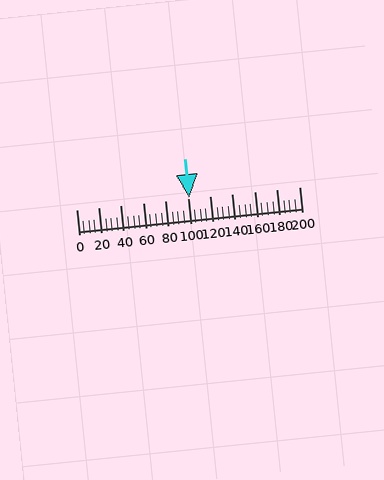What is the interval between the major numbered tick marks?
The major tick marks are spaced 20 units apart.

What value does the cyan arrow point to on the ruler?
The cyan arrow points to approximately 101.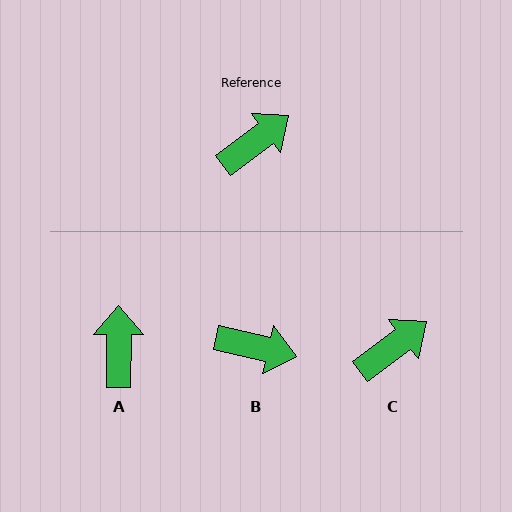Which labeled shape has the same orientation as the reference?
C.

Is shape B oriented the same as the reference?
No, it is off by about 50 degrees.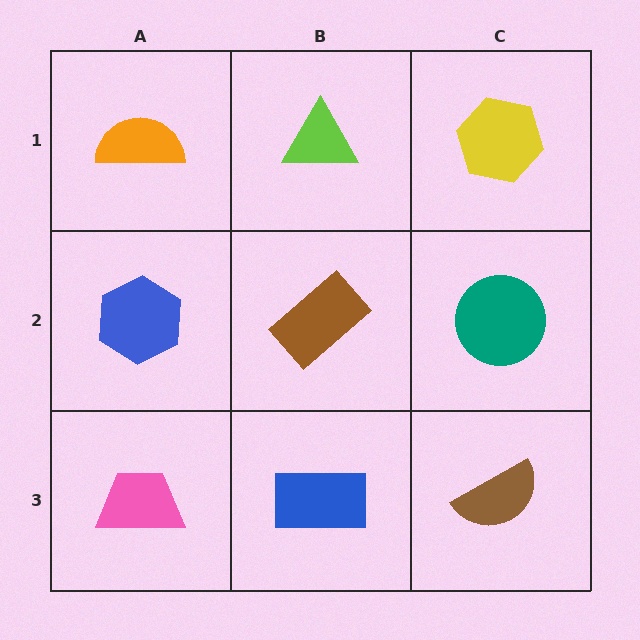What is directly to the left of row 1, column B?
An orange semicircle.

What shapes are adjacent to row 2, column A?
An orange semicircle (row 1, column A), a pink trapezoid (row 3, column A), a brown rectangle (row 2, column B).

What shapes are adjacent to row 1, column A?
A blue hexagon (row 2, column A), a lime triangle (row 1, column B).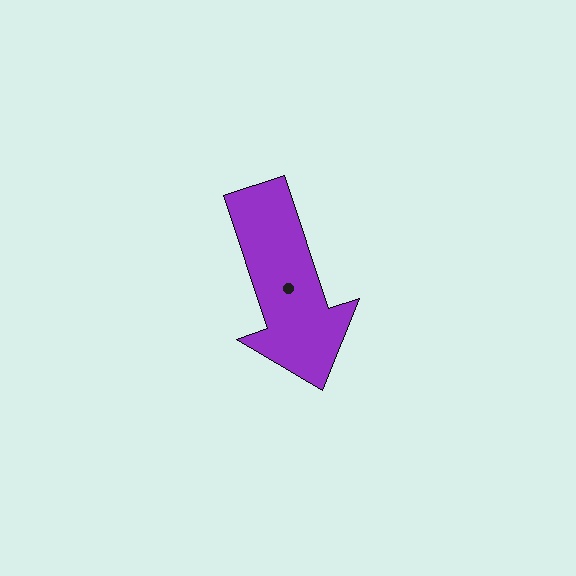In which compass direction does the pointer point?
South.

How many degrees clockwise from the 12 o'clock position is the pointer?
Approximately 162 degrees.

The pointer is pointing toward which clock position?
Roughly 5 o'clock.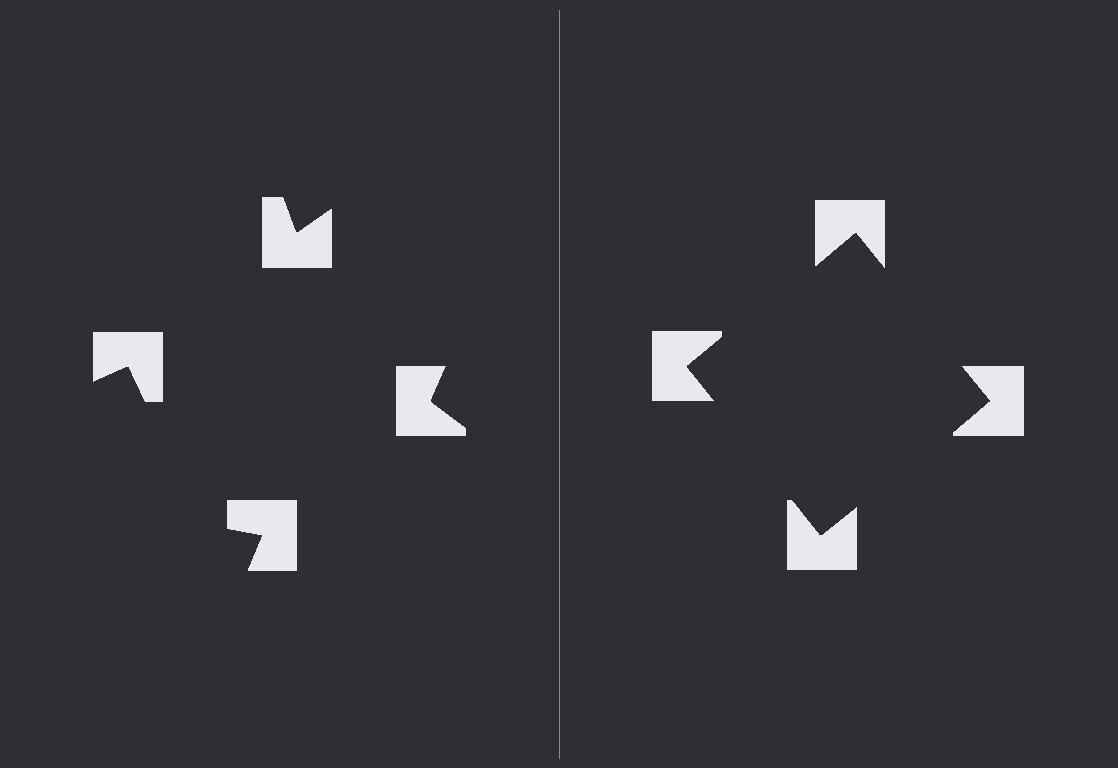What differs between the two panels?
The notched squares are positioned identically on both sides; only the wedge orientations differ. On the right they align to a square; on the left they are misaligned.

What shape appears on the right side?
An illusory square.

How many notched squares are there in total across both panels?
8 — 4 on each side.